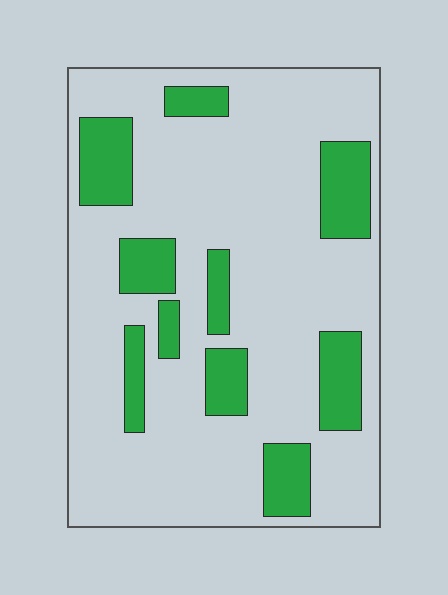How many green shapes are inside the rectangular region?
10.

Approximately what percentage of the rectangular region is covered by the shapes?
Approximately 20%.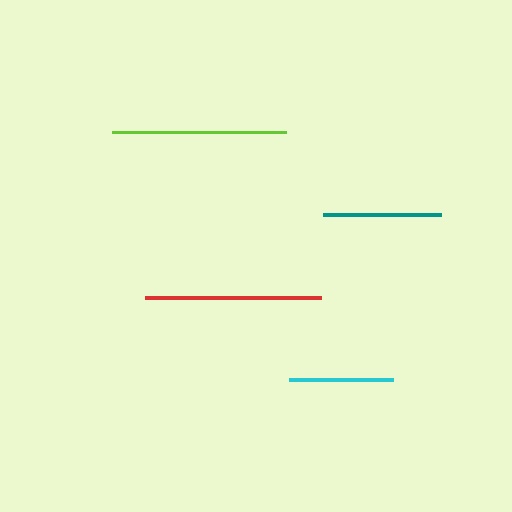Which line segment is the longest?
The red line is the longest at approximately 177 pixels.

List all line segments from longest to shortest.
From longest to shortest: red, lime, teal, cyan.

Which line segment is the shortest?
The cyan line is the shortest at approximately 104 pixels.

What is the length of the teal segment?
The teal segment is approximately 118 pixels long.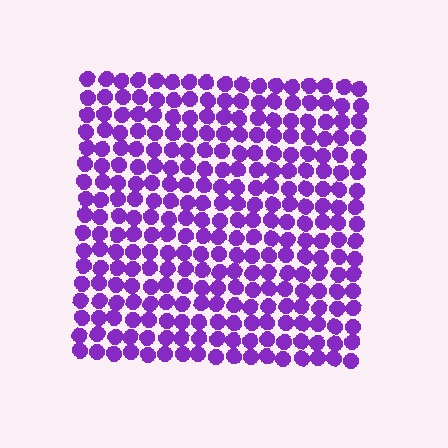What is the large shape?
The large shape is a square.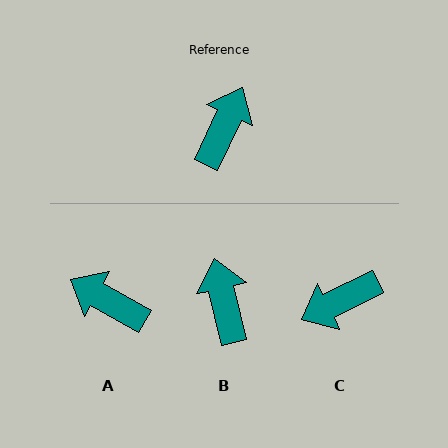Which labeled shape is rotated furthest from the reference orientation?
C, about 141 degrees away.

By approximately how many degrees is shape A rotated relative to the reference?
Approximately 85 degrees counter-clockwise.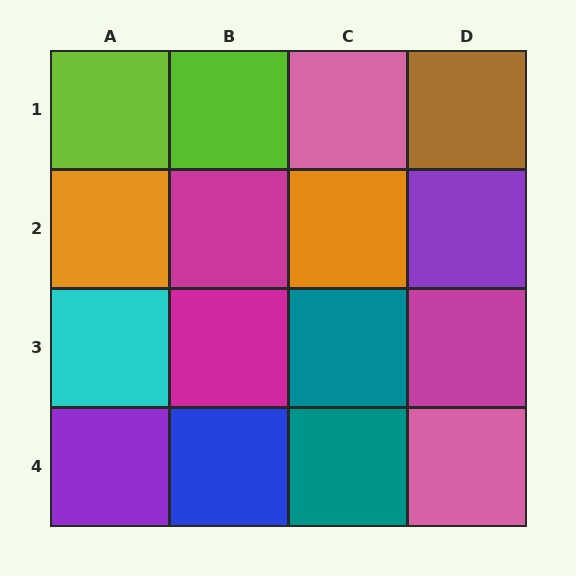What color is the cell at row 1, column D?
Brown.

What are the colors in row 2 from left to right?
Orange, magenta, orange, purple.